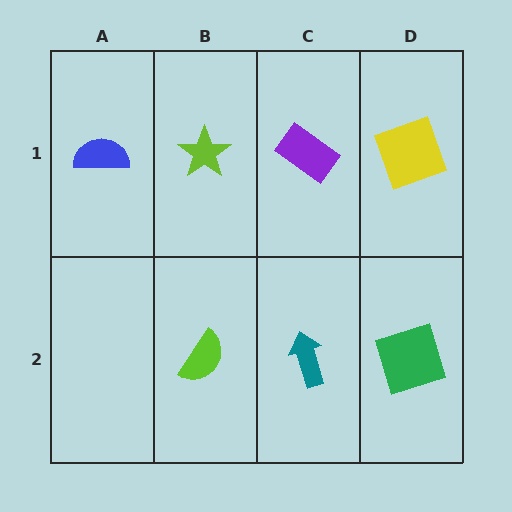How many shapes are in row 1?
4 shapes.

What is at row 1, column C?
A purple rectangle.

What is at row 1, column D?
A yellow square.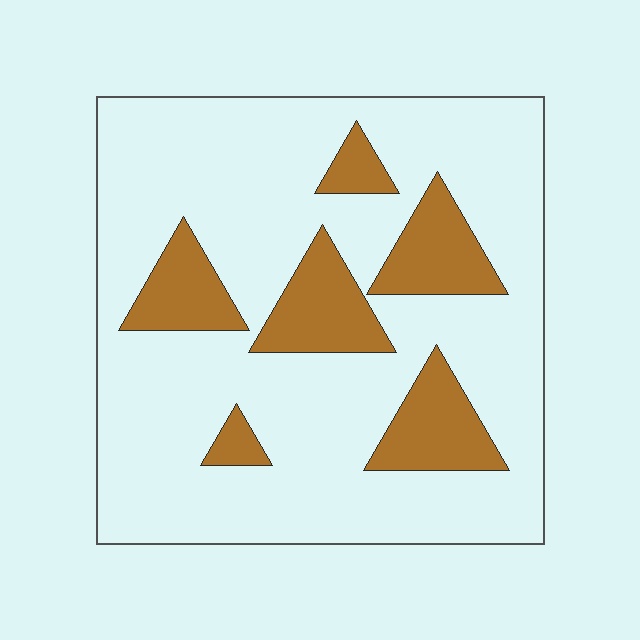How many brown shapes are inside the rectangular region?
6.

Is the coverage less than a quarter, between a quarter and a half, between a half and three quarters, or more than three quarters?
Less than a quarter.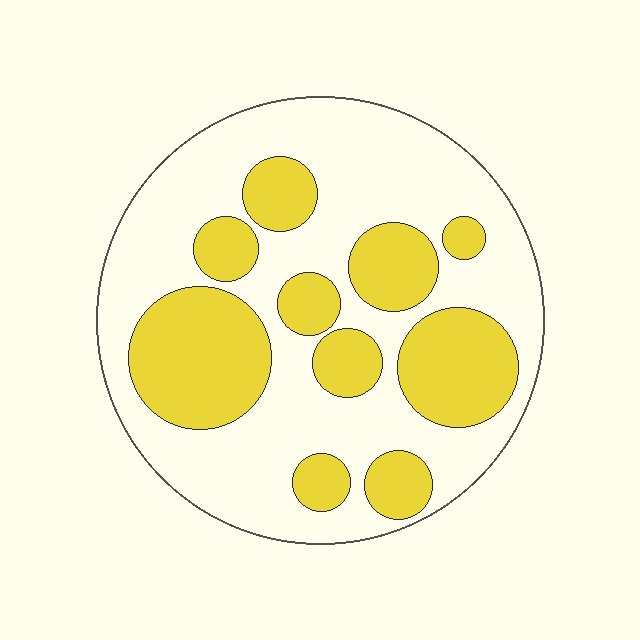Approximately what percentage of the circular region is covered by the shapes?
Approximately 35%.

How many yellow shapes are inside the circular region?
10.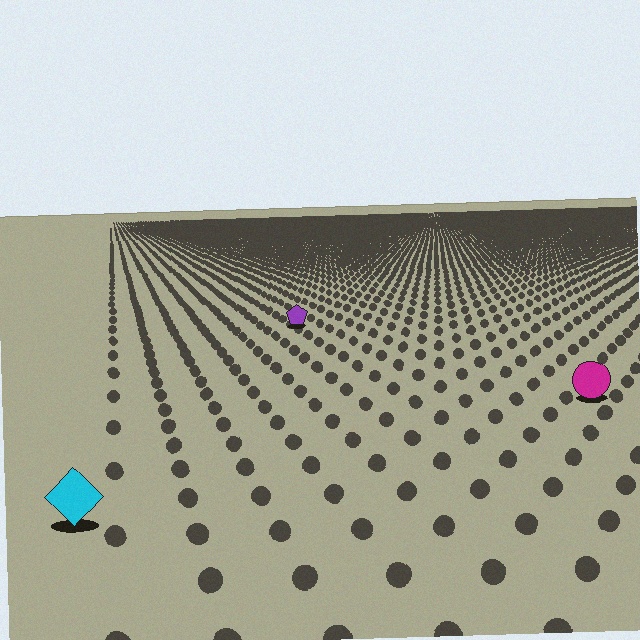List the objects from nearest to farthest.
From nearest to farthest: the cyan diamond, the magenta circle, the purple pentagon.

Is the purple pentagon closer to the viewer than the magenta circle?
No. The magenta circle is closer — you can tell from the texture gradient: the ground texture is coarser near it.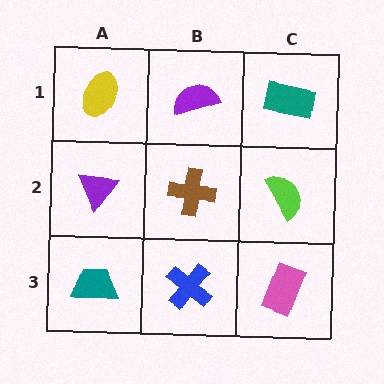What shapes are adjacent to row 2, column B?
A purple semicircle (row 1, column B), a blue cross (row 3, column B), a purple triangle (row 2, column A), a lime semicircle (row 2, column C).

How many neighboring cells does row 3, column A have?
2.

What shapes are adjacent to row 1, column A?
A purple triangle (row 2, column A), a purple semicircle (row 1, column B).